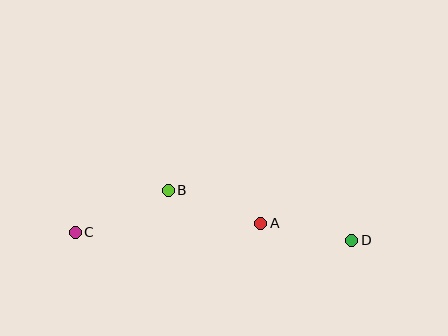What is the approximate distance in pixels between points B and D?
The distance between B and D is approximately 190 pixels.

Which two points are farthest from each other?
Points C and D are farthest from each other.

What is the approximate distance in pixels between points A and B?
The distance between A and B is approximately 98 pixels.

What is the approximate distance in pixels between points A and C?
The distance between A and C is approximately 186 pixels.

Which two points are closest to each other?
Points A and D are closest to each other.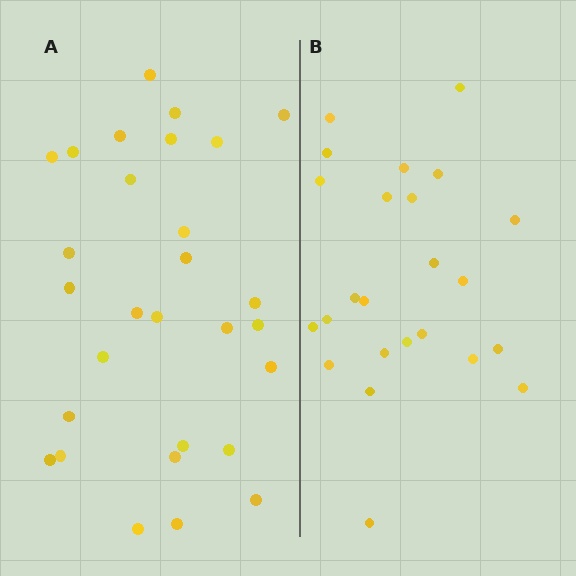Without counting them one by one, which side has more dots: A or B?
Region A (the left region) has more dots.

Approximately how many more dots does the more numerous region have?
Region A has about 5 more dots than region B.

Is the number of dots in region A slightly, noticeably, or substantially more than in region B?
Region A has only slightly more — the two regions are fairly close. The ratio is roughly 1.2 to 1.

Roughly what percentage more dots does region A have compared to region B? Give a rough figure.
About 20% more.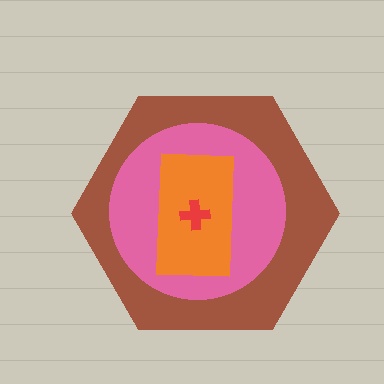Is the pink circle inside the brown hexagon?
Yes.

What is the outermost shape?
The brown hexagon.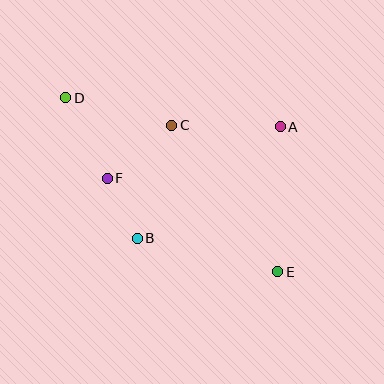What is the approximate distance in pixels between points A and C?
The distance between A and C is approximately 109 pixels.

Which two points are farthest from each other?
Points D and E are farthest from each other.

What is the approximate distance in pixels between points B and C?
The distance between B and C is approximately 118 pixels.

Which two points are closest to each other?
Points B and F are closest to each other.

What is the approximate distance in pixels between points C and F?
The distance between C and F is approximately 83 pixels.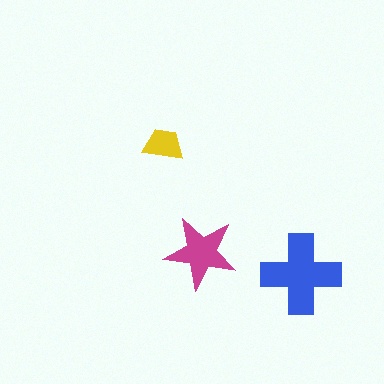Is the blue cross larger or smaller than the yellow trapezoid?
Larger.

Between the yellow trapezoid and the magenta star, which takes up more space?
The magenta star.